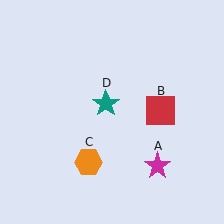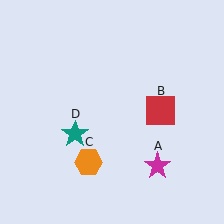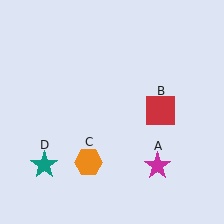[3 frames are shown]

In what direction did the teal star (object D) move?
The teal star (object D) moved down and to the left.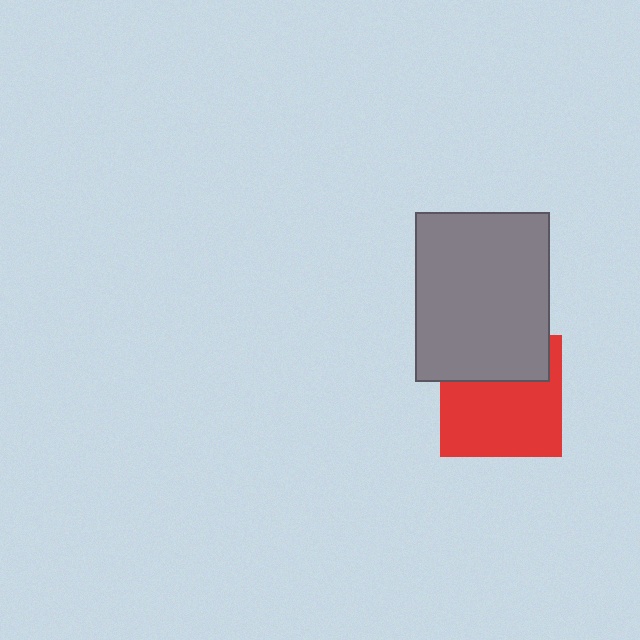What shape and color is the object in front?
The object in front is a gray rectangle.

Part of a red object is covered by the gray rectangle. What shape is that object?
It is a square.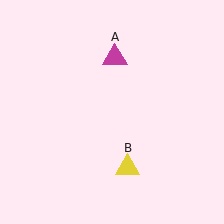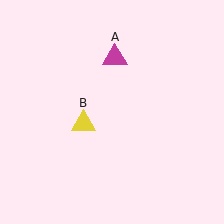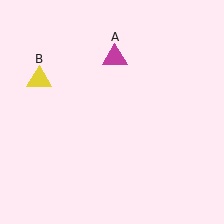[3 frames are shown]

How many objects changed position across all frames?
1 object changed position: yellow triangle (object B).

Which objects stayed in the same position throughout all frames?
Magenta triangle (object A) remained stationary.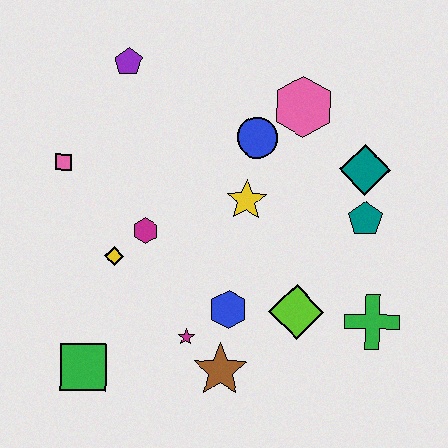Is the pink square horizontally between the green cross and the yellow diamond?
No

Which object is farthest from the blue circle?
The green square is farthest from the blue circle.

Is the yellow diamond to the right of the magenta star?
No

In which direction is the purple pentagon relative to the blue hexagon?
The purple pentagon is above the blue hexagon.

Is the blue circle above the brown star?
Yes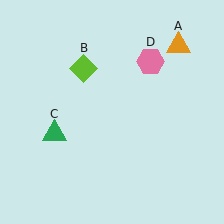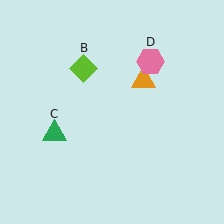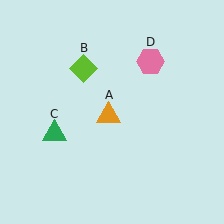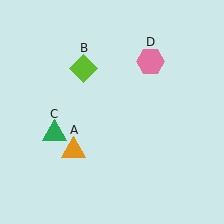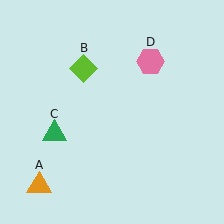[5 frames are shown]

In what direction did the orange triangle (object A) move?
The orange triangle (object A) moved down and to the left.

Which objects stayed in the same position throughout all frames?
Lime diamond (object B) and green triangle (object C) and pink hexagon (object D) remained stationary.